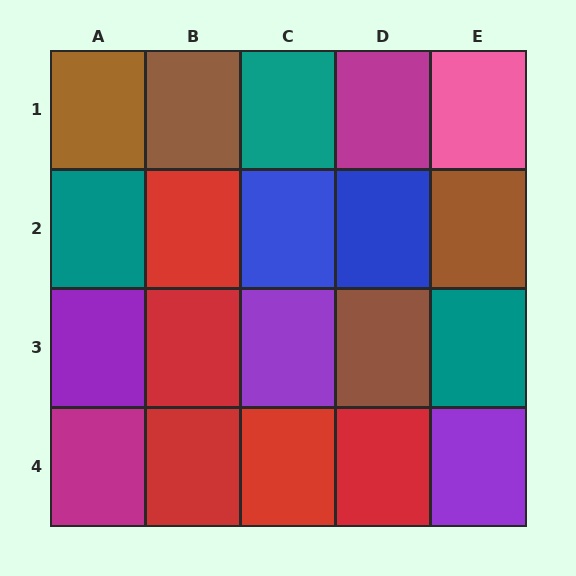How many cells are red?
5 cells are red.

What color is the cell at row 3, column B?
Red.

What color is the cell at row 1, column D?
Magenta.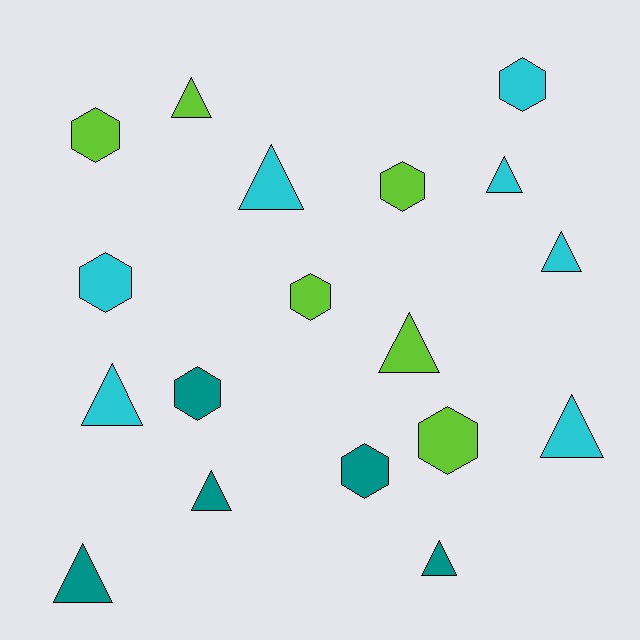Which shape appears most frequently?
Triangle, with 10 objects.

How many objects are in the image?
There are 18 objects.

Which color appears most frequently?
Cyan, with 7 objects.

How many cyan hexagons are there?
There are 2 cyan hexagons.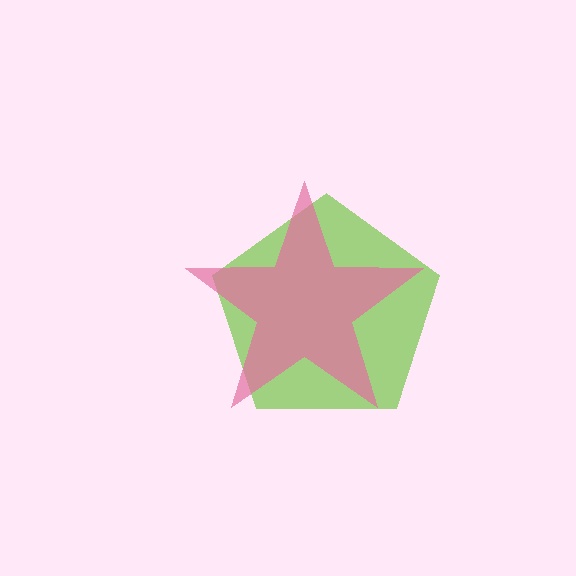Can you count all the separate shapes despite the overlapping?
Yes, there are 2 separate shapes.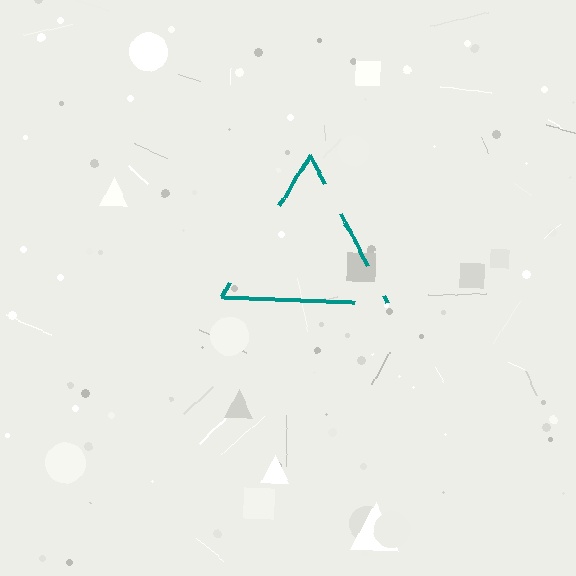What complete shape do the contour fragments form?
The contour fragments form a triangle.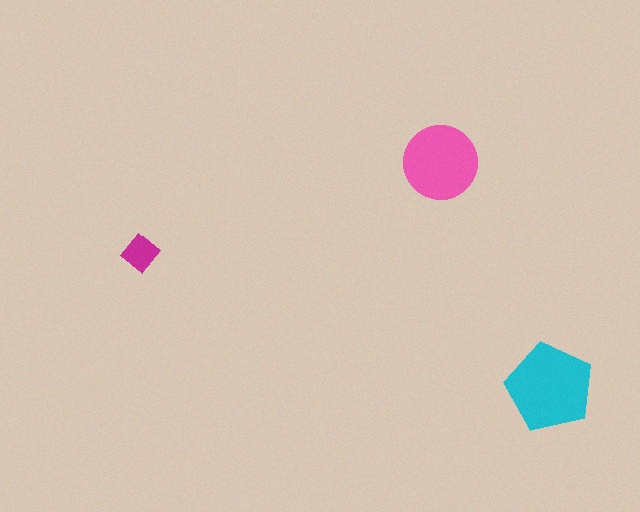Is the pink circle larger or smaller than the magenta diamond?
Larger.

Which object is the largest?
The cyan pentagon.